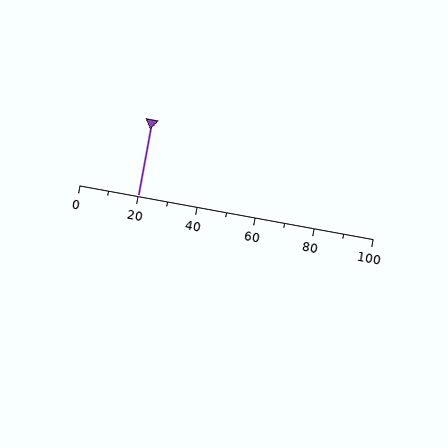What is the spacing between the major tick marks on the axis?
The major ticks are spaced 20 apart.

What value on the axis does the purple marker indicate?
The marker indicates approximately 20.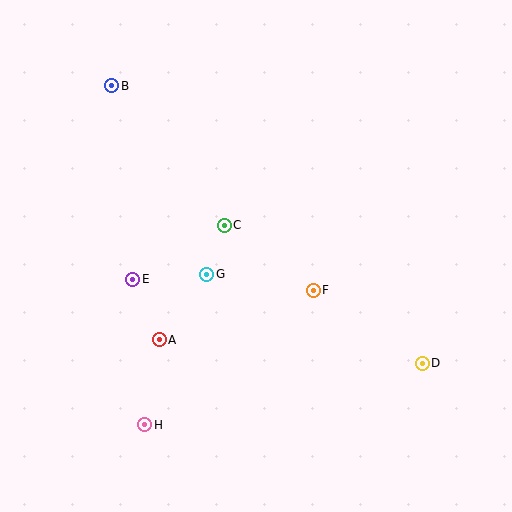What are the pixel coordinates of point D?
Point D is at (422, 363).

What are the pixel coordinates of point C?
Point C is at (224, 225).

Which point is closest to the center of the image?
Point C at (224, 225) is closest to the center.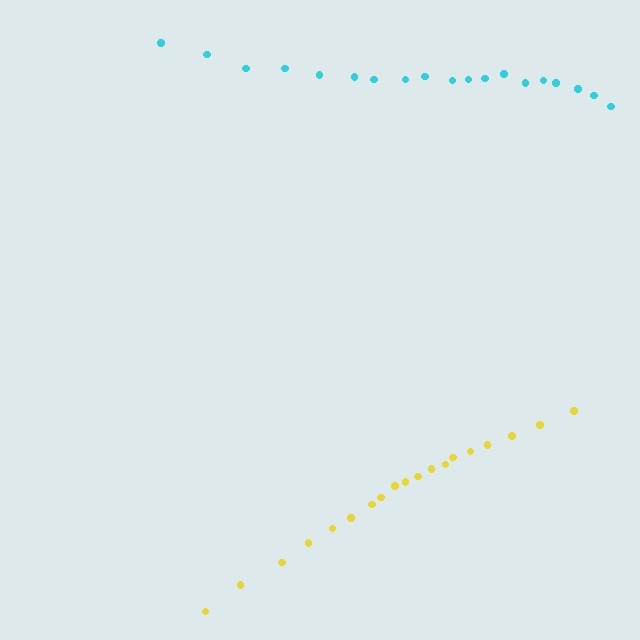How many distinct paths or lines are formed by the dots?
There are 2 distinct paths.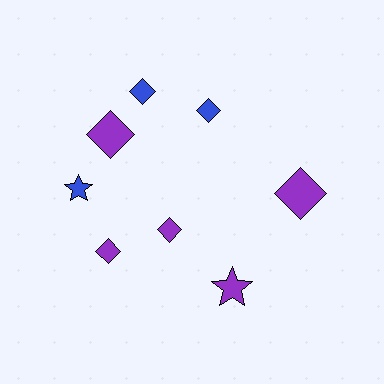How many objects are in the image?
There are 8 objects.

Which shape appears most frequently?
Diamond, with 6 objects.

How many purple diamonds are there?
There are 4 purple diamonds.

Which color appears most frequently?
Purple, with 5 objects.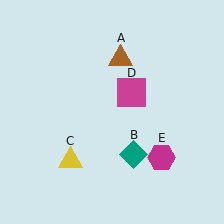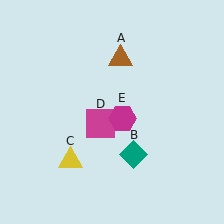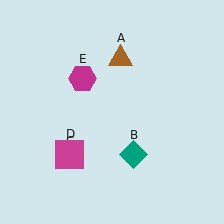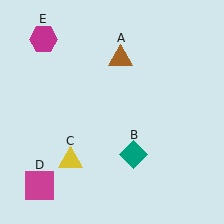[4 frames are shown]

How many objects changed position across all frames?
2 objects changed position: magenta square (object D), magenta hexagon (object E).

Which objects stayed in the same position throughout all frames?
Brown triangle (object A) and teal diamond (object B) and yellow triangle (object C) remained stationary.